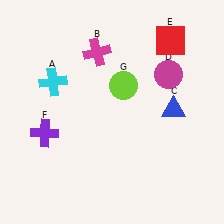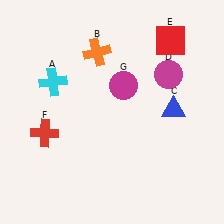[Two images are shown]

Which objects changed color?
B changed from magenta to orange. F changed from purple to red. G changed from lime to magenta.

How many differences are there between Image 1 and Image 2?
There are 3 differences between the two images.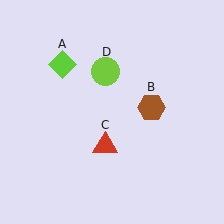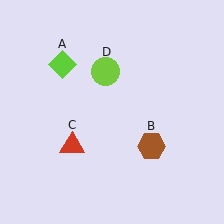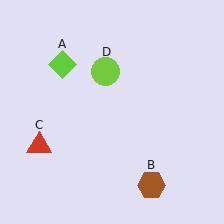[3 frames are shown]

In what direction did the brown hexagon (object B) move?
The brown hexagon (object B) moved down.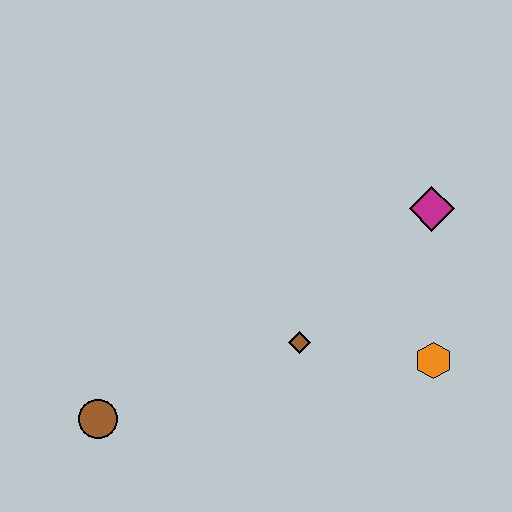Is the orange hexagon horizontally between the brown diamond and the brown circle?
No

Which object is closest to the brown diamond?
The orange hexagon is closest to the brown diamond.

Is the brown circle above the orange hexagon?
No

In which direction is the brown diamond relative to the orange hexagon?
The brown diamond is to the left of the orange hexagon.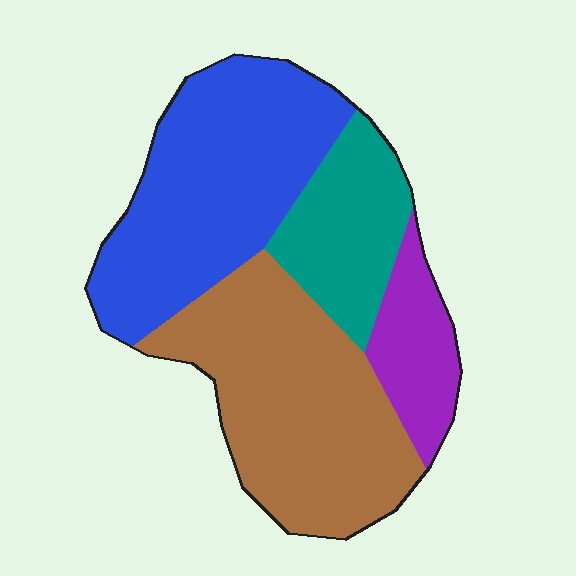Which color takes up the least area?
Purple, at roughly 10%.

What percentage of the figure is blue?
Blue covers 35% of the figure.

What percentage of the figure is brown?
Brown takes up between a third and a half of the figure.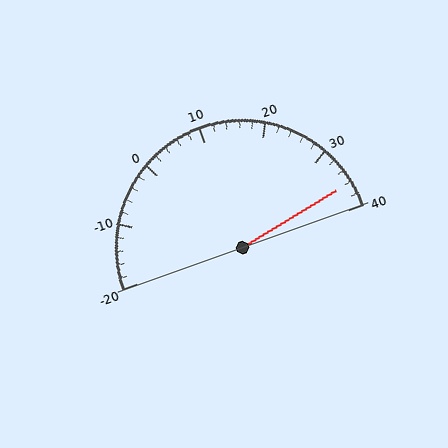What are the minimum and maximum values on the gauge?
The gauge ranges from -20 to 40.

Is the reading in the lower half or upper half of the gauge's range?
The reading is in the upper half of the range (-20 to 40).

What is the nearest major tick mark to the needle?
The nearest major tick mark is 40.